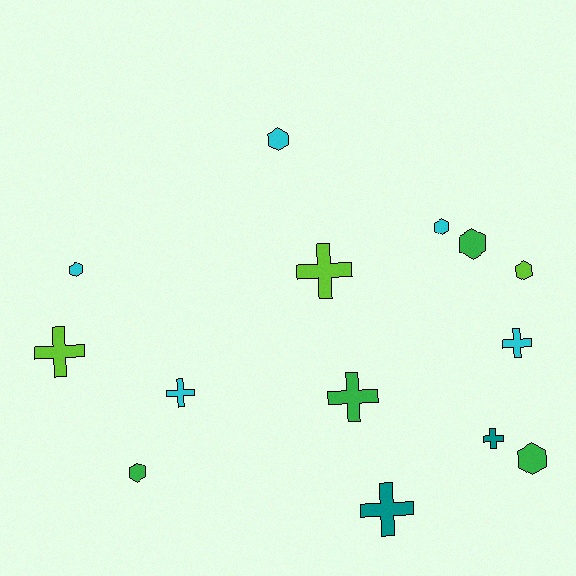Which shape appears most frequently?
Cross, with 7 objects.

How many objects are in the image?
There are 14 objects.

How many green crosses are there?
There is 1 green cross.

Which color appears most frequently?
Cyan, with 5 objects.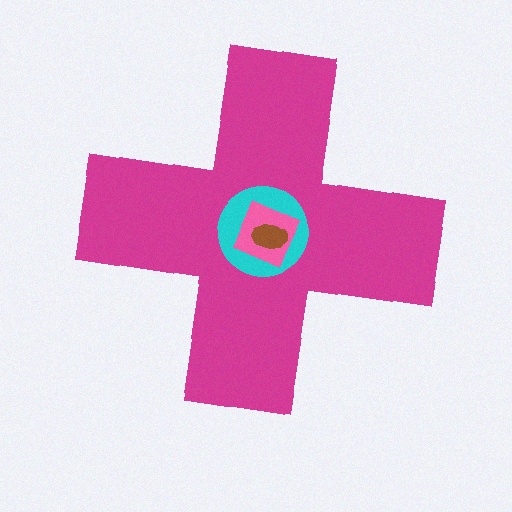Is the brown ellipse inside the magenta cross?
Yes.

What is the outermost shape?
The magenta cross.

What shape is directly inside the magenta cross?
The cyan circle.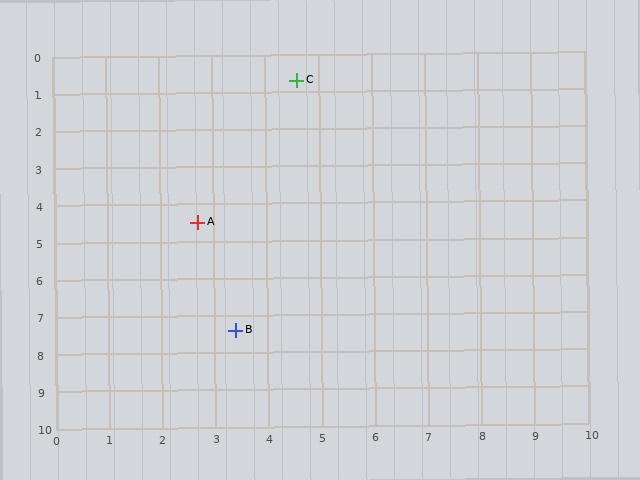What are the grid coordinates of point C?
Point C is at approximately (4.6, 0.7).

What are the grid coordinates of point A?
Point A is at approximately (2.7, 4.5).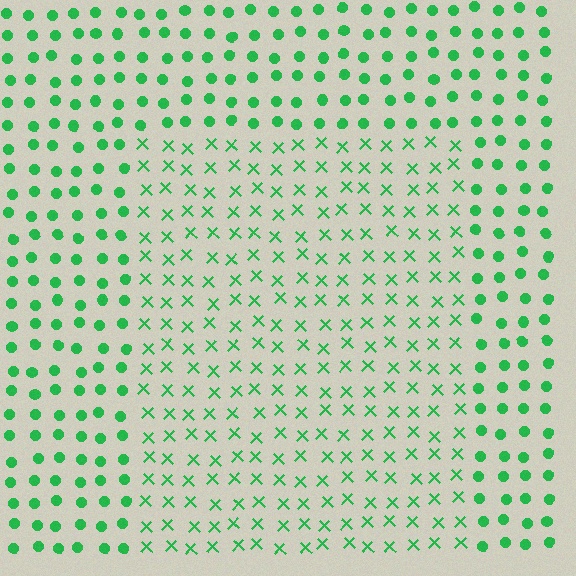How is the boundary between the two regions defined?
The boundary is defined by a change in element shape: X marks inside vs. circles outside. All elements share the same color and spacing.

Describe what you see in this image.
The image is filled with small green elements arranged in a uniform grid. A rectangle-shaped region contains X marks, while the surrounding area contains circles. The boundary is defined purely by the change in element shape.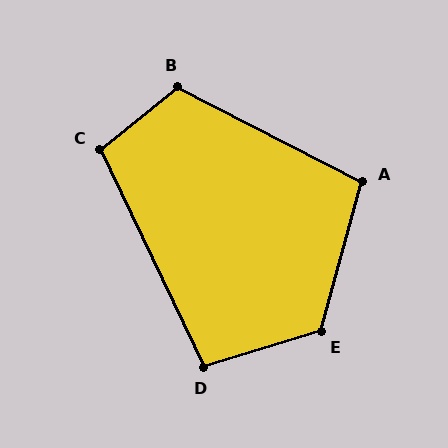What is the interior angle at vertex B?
Approximately 114 degrees (obtuse).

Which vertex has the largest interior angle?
E, at approximately 122 degrees.